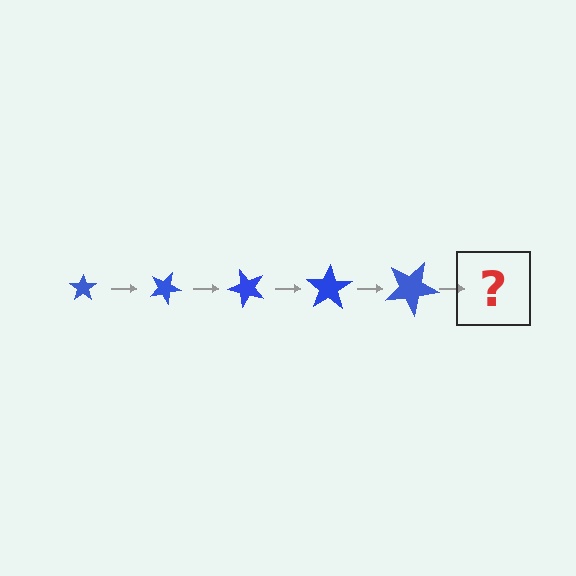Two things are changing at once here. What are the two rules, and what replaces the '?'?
The two rules are that the star grows larger each step and it rotates 25 degrees each step. The '?' should be a star, larger than the previous one and rotated 125 degrees from the start.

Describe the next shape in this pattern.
It should be a star, larger than the previous one and rotated 125 degrees from the start.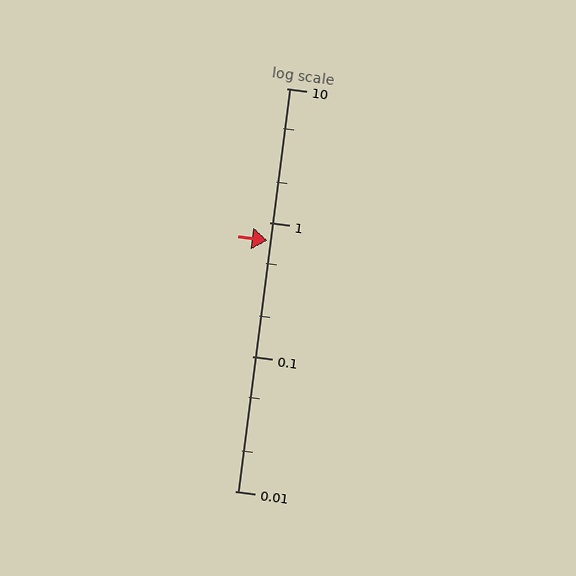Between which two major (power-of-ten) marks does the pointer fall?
The pointer is between 0.1 and 1.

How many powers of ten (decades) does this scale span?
The scale spans 3 decades, from 0.01 to 10.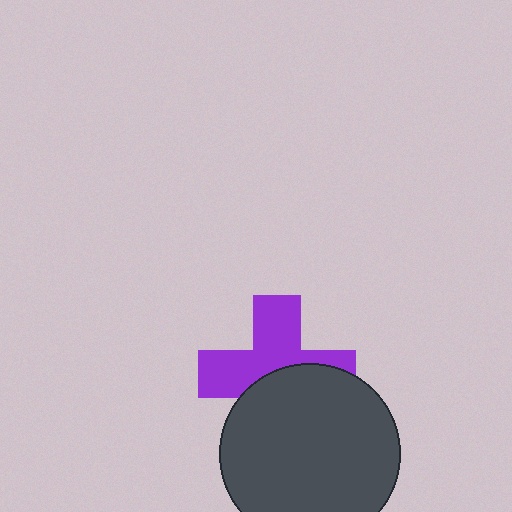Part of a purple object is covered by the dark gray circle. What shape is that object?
It is a cross.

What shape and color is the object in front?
The object in front is a dark gray circle.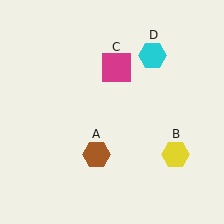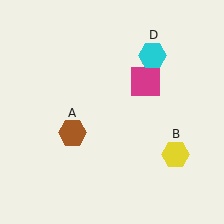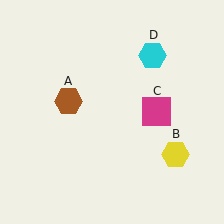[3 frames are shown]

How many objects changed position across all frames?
2 objects changed position: brown hexagon (object A), magenta square (object C).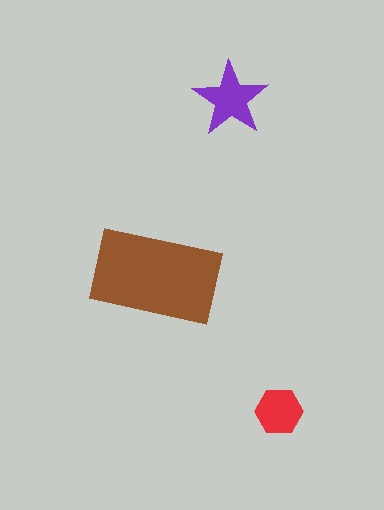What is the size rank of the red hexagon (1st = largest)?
3rd.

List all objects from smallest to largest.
The red hexagon, the purple star, the brown rectangle.